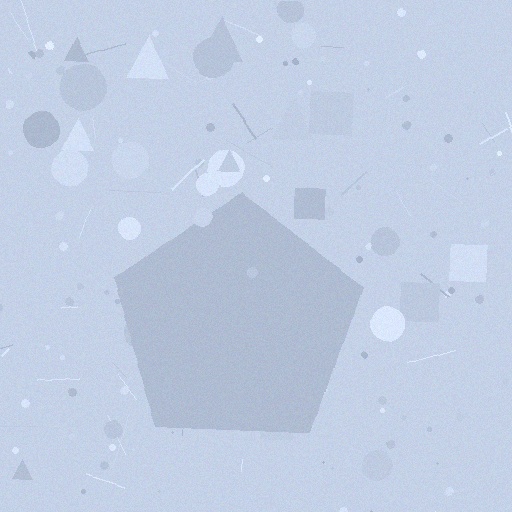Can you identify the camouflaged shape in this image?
The camouflaged shape is a pentagon.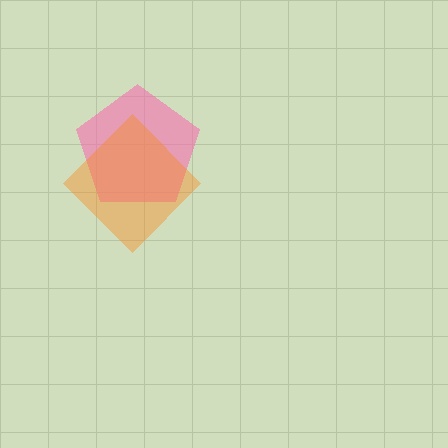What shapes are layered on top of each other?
The layered shapes are: a pink pentagon, an orange diamond.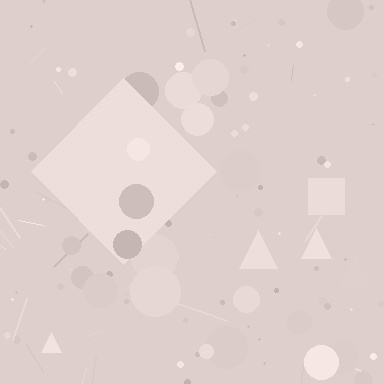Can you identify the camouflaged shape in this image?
The camouflaged shape is a diamond.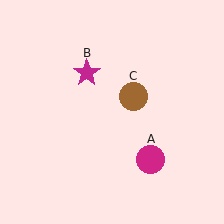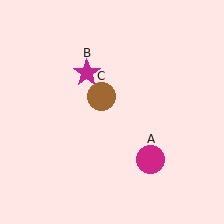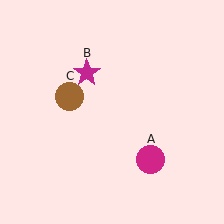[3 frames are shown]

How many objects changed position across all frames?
1 object changed position: brown circle (object C).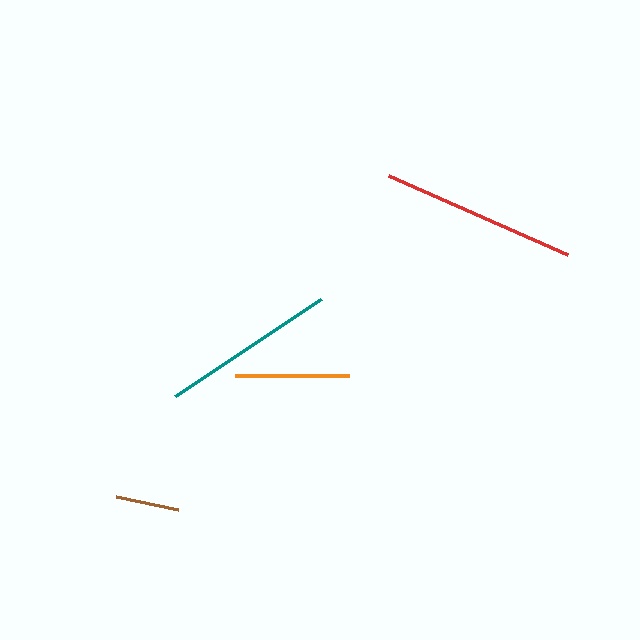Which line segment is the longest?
The red line is the longest at approximately 196 pixels.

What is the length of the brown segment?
The brown segment is approximately 64 pixels long.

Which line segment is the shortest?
The brown line is the shortest at approximately 64 pixels.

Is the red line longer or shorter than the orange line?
The red line is longer than the orange line.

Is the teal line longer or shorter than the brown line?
The teal line is longer than the brown line.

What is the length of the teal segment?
The teal segment is approximately 175 pixels long.